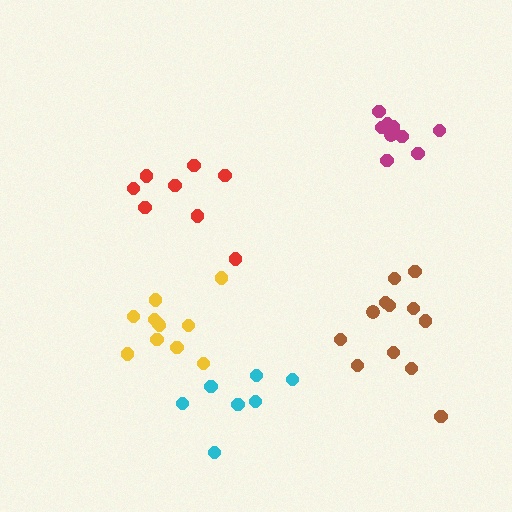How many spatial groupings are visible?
There are 5 spatial groupings.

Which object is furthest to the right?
The brown cluster is rightmost.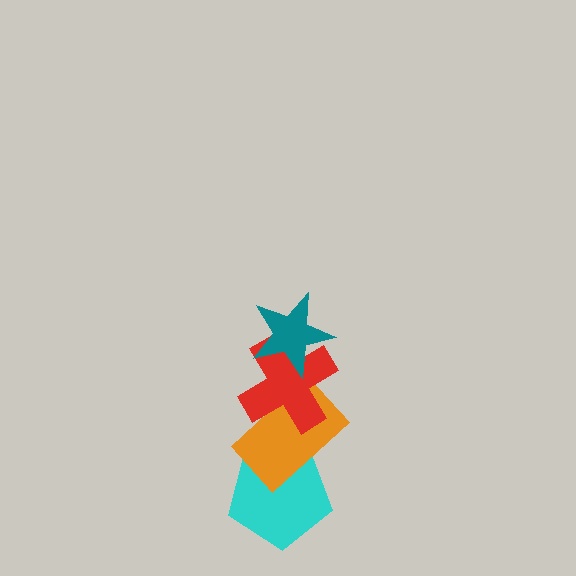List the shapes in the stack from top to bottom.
From top to bottom: the teal star, the red cross, the orange rectangle, the cyan pentagon.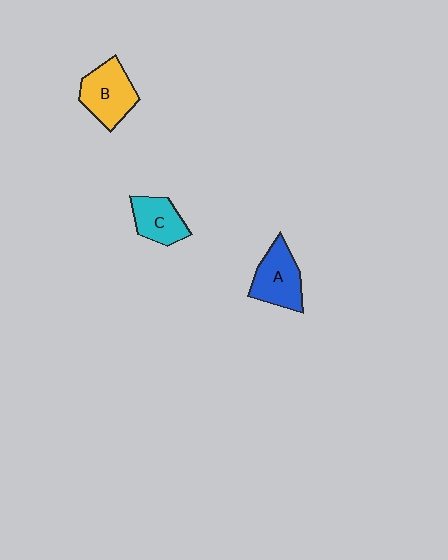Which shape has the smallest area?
Shape C (cyan).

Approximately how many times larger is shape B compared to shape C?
Approximately 1.3 times.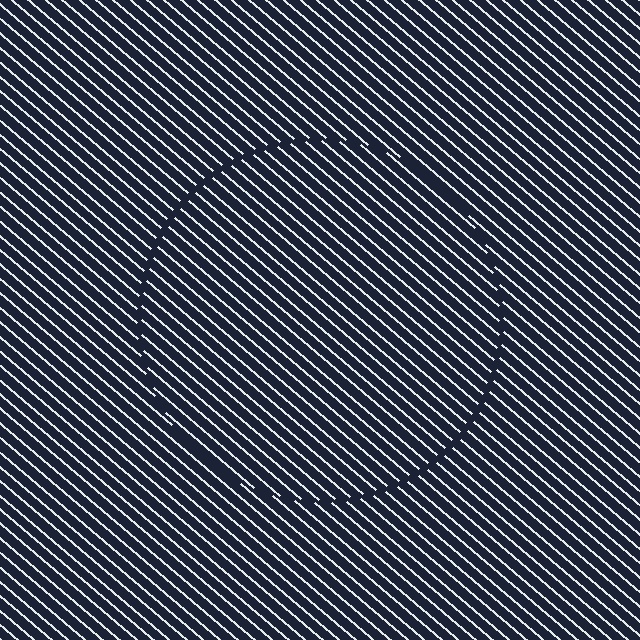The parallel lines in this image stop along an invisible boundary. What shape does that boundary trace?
An illusory circle. The interior of the shape contains the same grating, shifted by half a period — the contour is defined by the phase discontinuity where line-ends from the inner and outer gratings abut.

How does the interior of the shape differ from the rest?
The interior of the shape contains the same grating, shifted by half a period — the contour is defined by the phase discontinuity where line-ends from the inner and outer gratings abut.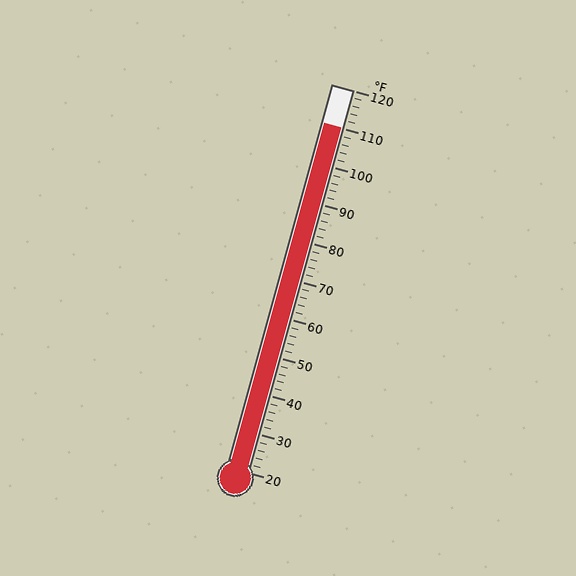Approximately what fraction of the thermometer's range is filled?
The thermometer is filled to approximately 90% of its range.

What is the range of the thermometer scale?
The thermometer scale ranges from 20°F to 120°F.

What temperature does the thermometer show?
The thermometer shows approximately 110°F.